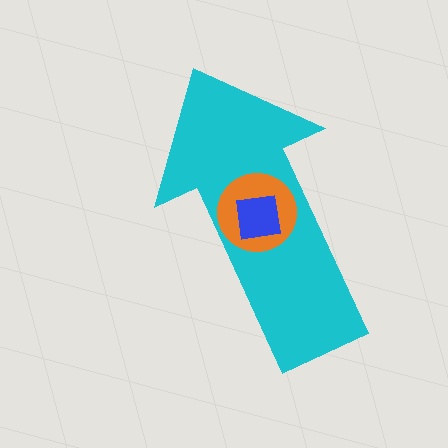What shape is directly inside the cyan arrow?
The orange circle.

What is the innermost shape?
The blue square.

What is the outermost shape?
The cyan arrow.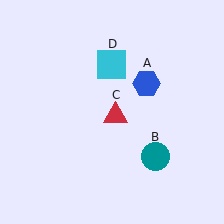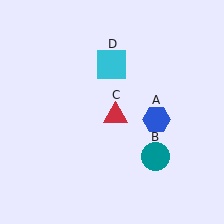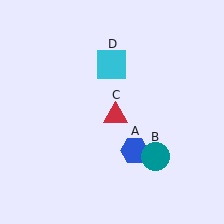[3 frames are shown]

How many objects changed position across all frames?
1 object changed position: blue hexagon (object A).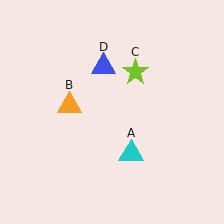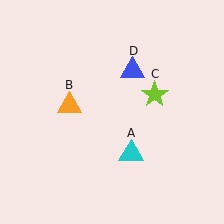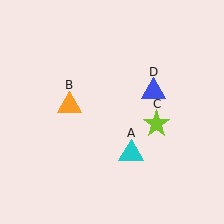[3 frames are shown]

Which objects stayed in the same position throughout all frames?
Cyan triangle (object A) and orange triangle (object B) remained stationary.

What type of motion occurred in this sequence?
The lime star (object C), blue triangle (object D) rotated clockwise around the center of the scene.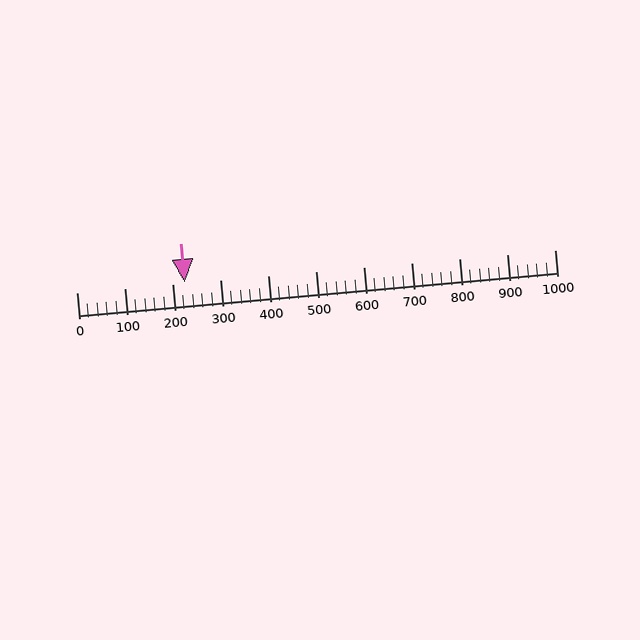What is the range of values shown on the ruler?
The ruler shows values from 0 to 1000.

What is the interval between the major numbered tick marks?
The major tick marks are spaced 100 units apart.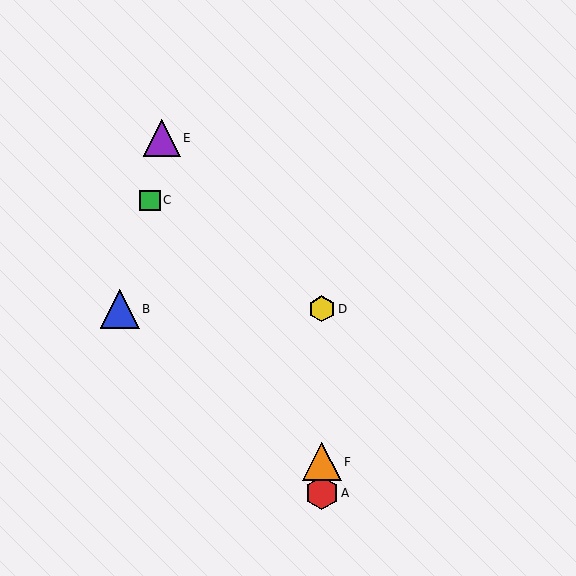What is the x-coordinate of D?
Object D is at x≈322.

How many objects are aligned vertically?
3 objects (A, D, F) are aligned vertically.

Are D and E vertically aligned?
No, D is at x≈322 and E is at x≈162.